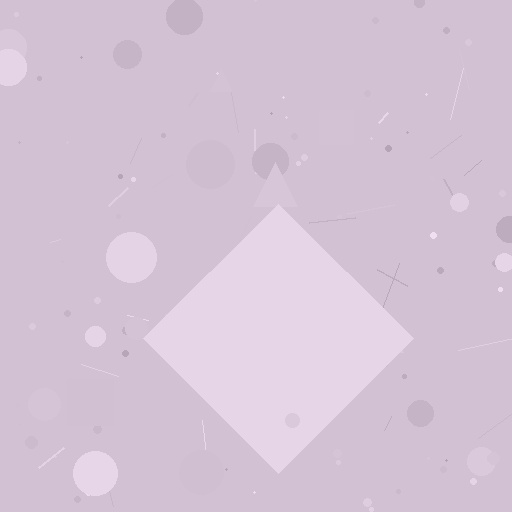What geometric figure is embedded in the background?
A diamond is embedded in the background.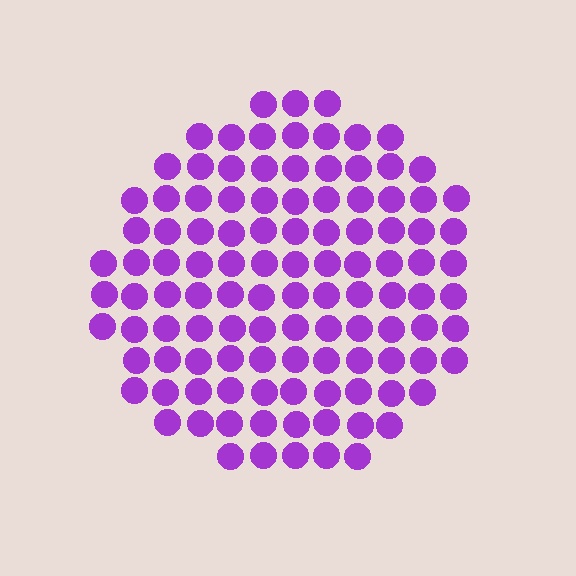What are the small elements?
The small elements are circles.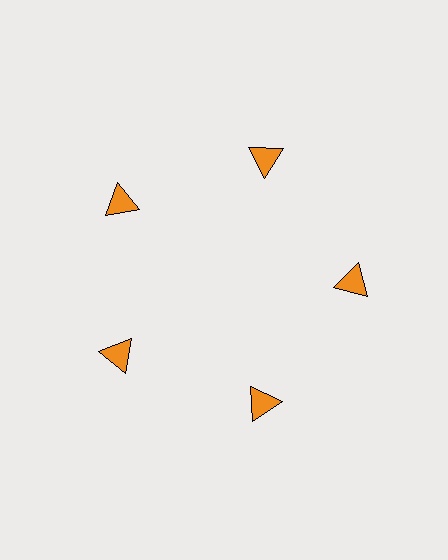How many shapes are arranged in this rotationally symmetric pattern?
There are 5 shapes, arranged in 5 groups of 1.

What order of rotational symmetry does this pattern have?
This pattern has 5-fold rotational symmetry.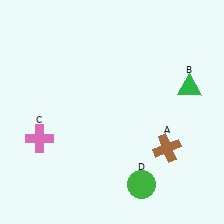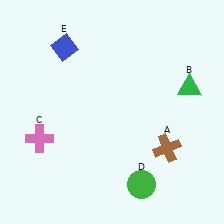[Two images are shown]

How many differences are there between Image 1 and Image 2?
There is 1 difference between the two images.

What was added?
A blue diamond (E) was added in Image 2.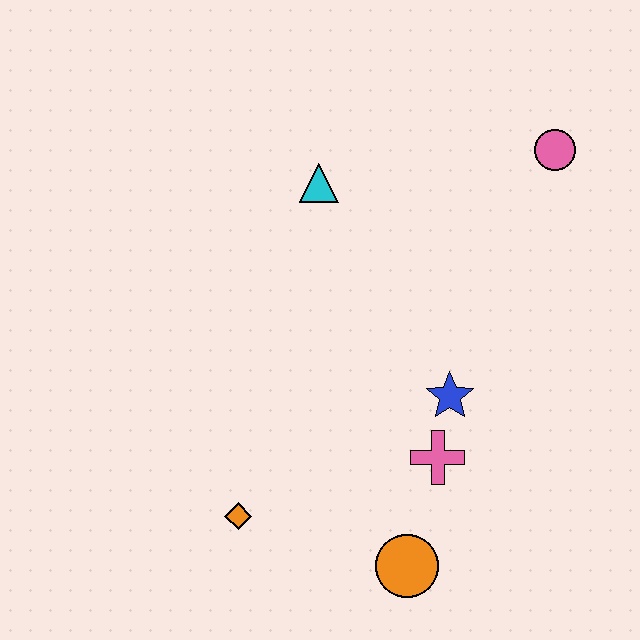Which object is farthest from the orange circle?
The pink circle is farthest from the orange circle.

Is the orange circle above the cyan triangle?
No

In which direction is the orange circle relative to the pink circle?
The orange circle is below the pink circle.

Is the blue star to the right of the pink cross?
Yes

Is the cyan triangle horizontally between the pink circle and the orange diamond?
Yes